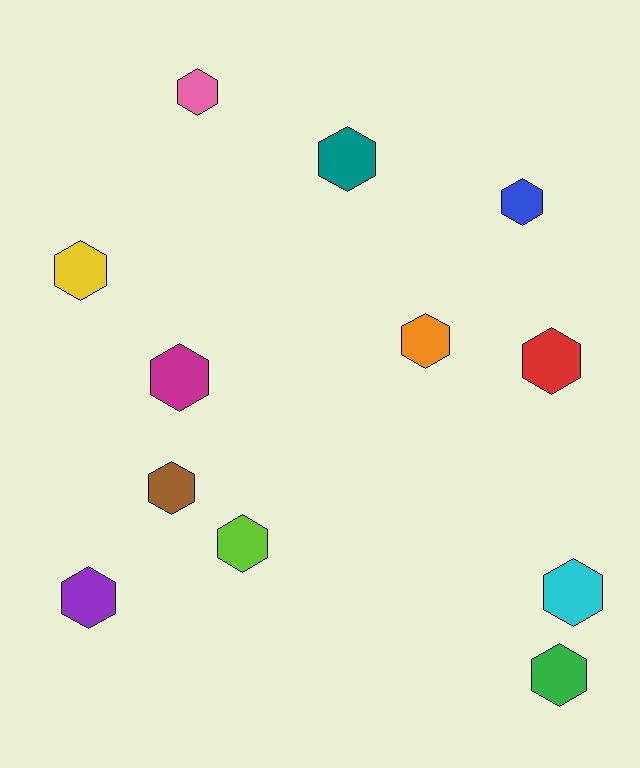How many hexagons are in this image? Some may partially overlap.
There are 12 hexagons.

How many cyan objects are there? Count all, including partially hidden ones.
There is 1 cyan object.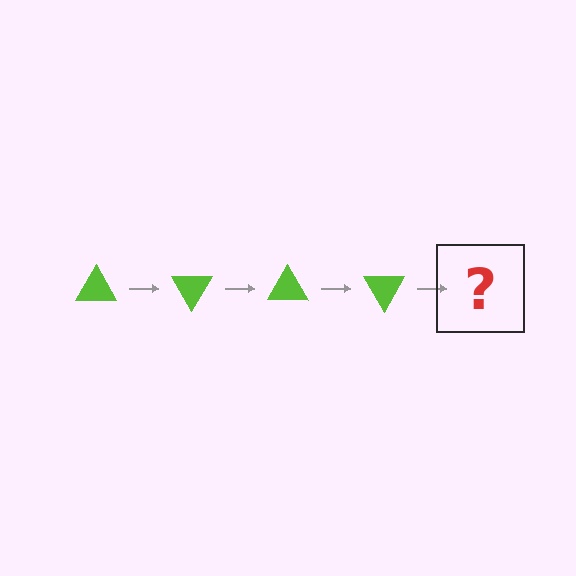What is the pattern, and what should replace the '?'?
The pattern is that the triangle rotates 60 degrees each step. The '?' should be a lime triangle rotated 240 degrees.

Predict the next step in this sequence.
The next step is a lime triangle rotated 240 degrees.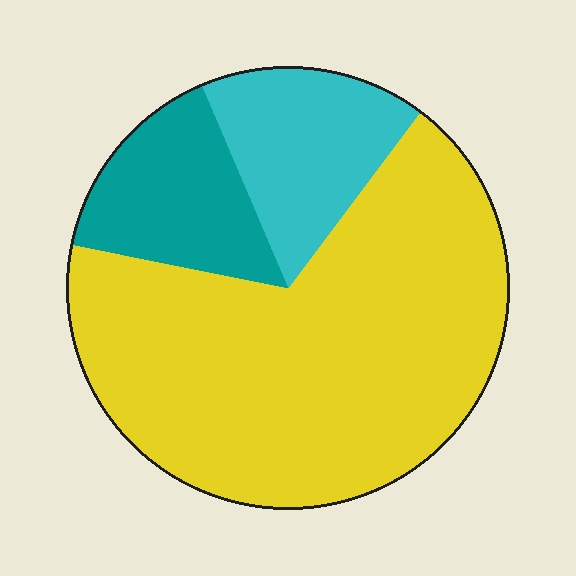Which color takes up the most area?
Yellow, at roughly 70%.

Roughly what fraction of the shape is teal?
Teal takes up about one sixth (1/6) of the shape.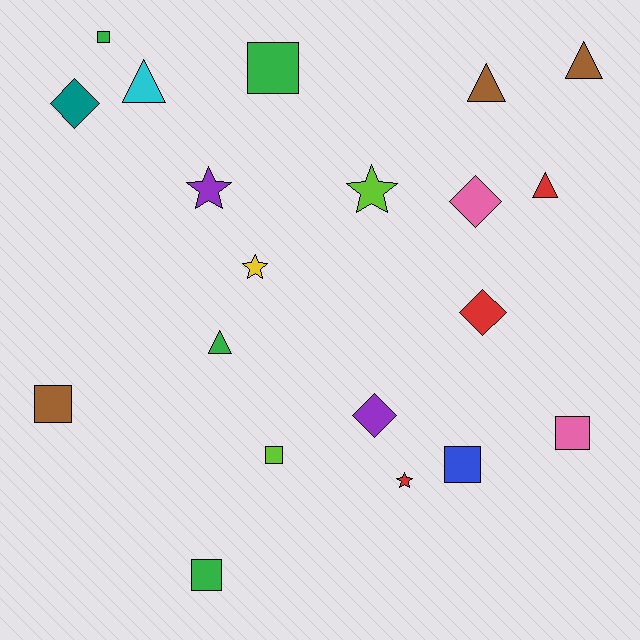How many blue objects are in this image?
There is 1 blue object.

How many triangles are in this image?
There are 5 triangles.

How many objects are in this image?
There are 20 objects.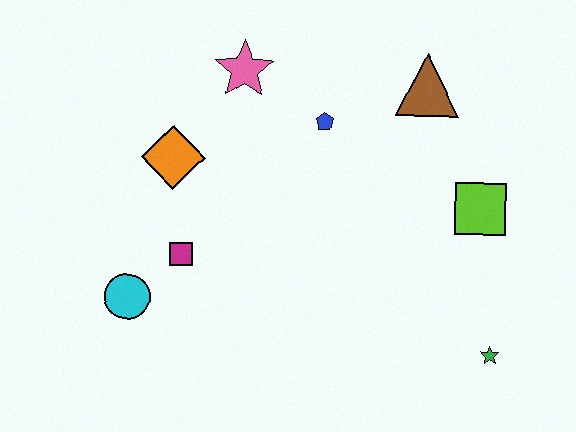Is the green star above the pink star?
No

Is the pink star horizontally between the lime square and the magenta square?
Yes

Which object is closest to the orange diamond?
The magenta square is closest to the orange diamond.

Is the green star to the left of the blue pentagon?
No